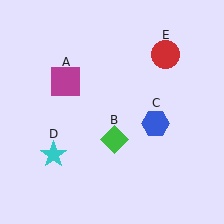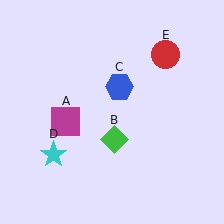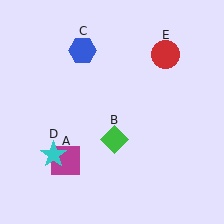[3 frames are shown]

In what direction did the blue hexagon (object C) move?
The blue hexagon (object C) moved up and to the left.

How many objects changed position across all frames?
2 objects changed position: magenta square (object A), blue hexagon (object C).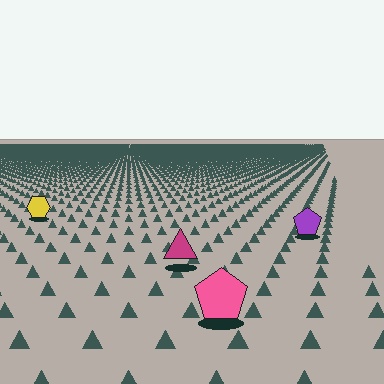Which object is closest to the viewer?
The pink pentagon is closest. The texture marks near it are larger and more spread out.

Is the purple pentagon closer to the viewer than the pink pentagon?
No. The pink pentagon is closer — you can tell from the texture gradient: the ground texture is coarser near it.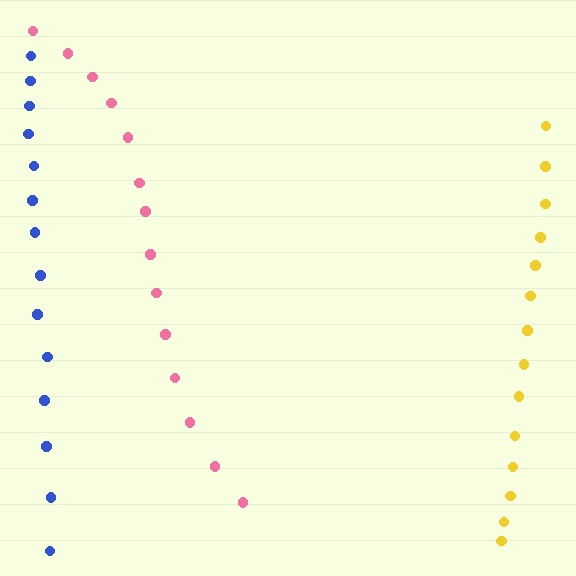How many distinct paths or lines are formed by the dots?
There are 3 distinct paths.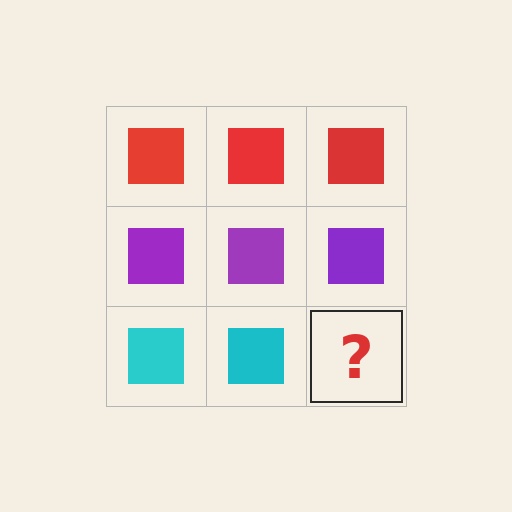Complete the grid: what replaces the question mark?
The question mark should be replaced with a cyan square.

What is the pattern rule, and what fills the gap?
The rule is that each row has a consistent color. The gap should be filled with a cyan square.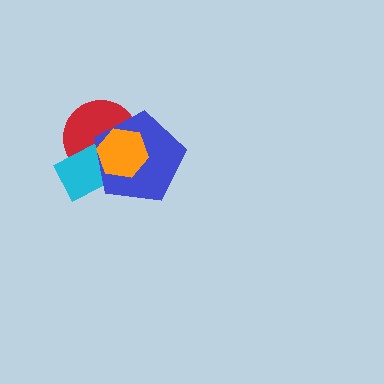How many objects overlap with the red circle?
3 objects overlap with the red circle.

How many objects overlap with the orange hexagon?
3 objects overlap with the orange hexagon.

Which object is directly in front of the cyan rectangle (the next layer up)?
The blue pentagon is directly in front of the cyan rectangle.